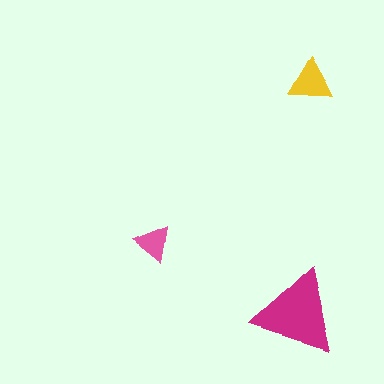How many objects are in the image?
There are 3 objects in the image.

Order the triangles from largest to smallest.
the magenta one, the yellow one, the pink one.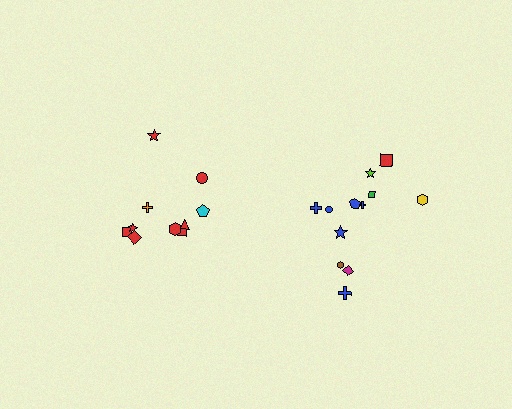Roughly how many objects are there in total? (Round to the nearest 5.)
Roughly 20 objects in total.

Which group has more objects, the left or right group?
The right group.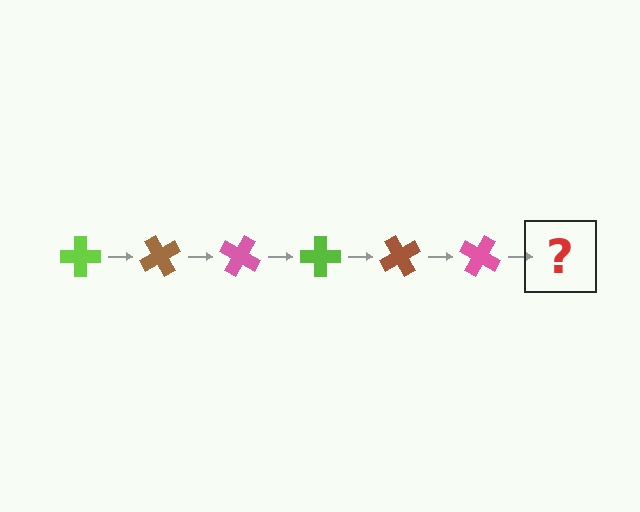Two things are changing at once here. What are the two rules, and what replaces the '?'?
The two rules are that it rotates 60 degrees each step and the color cycles through lime, brown, and pink. The '?' should be a lime cross, rotated 360 degrees from the start.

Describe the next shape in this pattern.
It should be a lime cross, rotated 360 degrees from the start.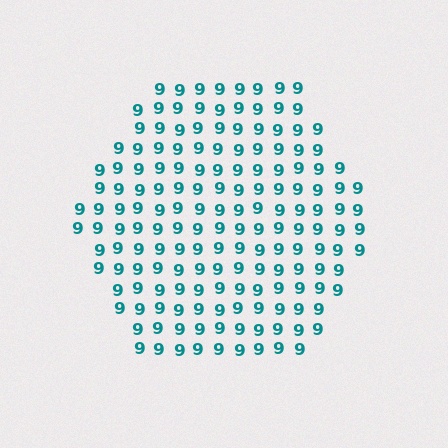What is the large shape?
The large shape is a hexagon.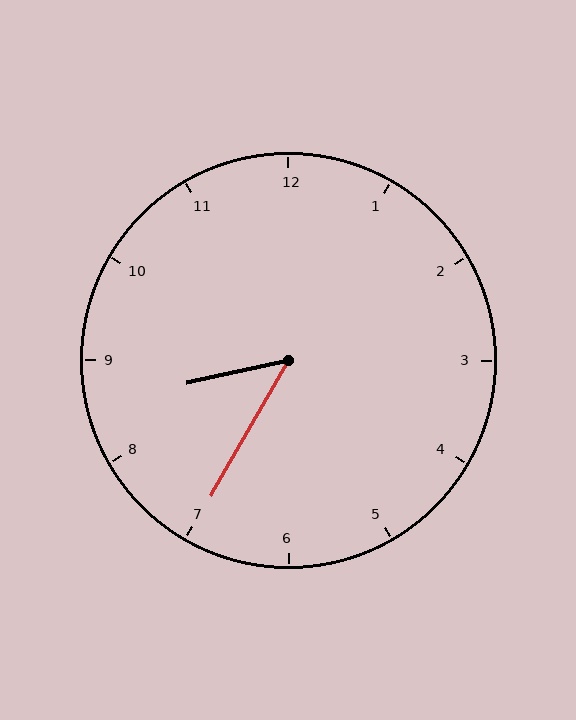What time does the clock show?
8:35.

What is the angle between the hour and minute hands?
Approximately 48 degrees.